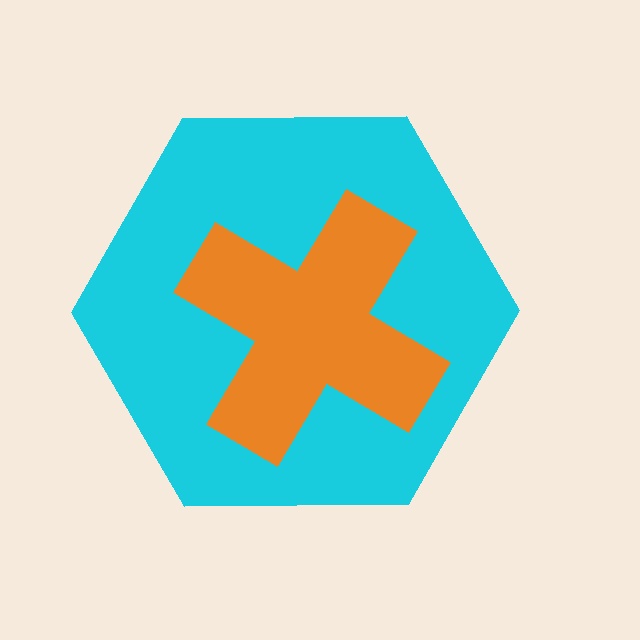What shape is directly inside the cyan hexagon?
The orange cross.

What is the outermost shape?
The cyan hexagon.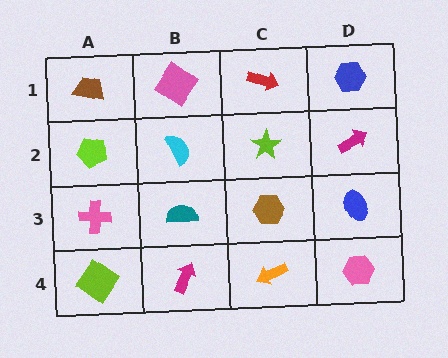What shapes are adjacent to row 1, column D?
A magenta arrow (row 2, column D), a red arrow (row 1, column C).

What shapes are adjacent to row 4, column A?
A pink cross (row 3, column A), a magenta arrow (row 4, column B).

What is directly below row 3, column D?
A pink hexagon.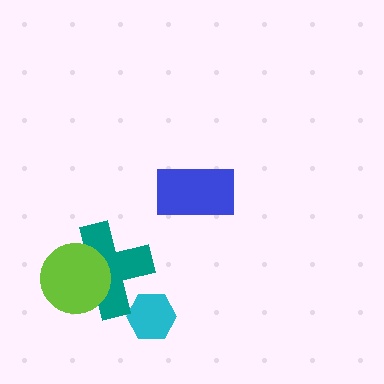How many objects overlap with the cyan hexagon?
1 object overlaps with the cyan hexagon.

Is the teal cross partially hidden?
Yes, it is partially covered by another shape.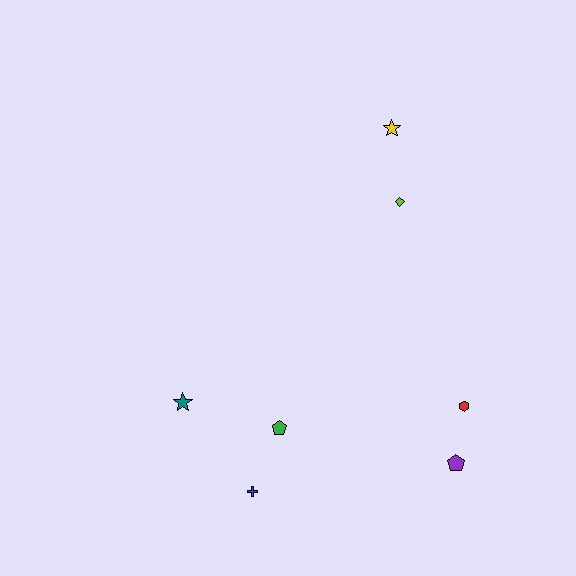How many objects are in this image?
There are 7 objects.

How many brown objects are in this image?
There are no brown objects.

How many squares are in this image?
There are no squares.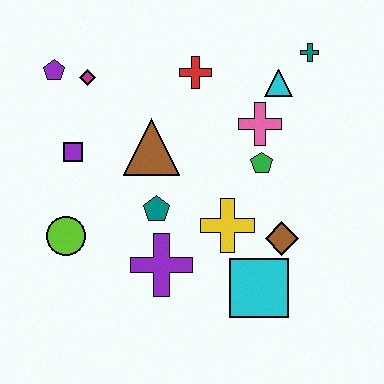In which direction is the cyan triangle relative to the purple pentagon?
The cyan triangle is to the right of the purple pentagon.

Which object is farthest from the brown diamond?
The purple pentagon is farthest from the brown diamond.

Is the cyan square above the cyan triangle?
No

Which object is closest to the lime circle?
The purple square is closest to the lime circle.